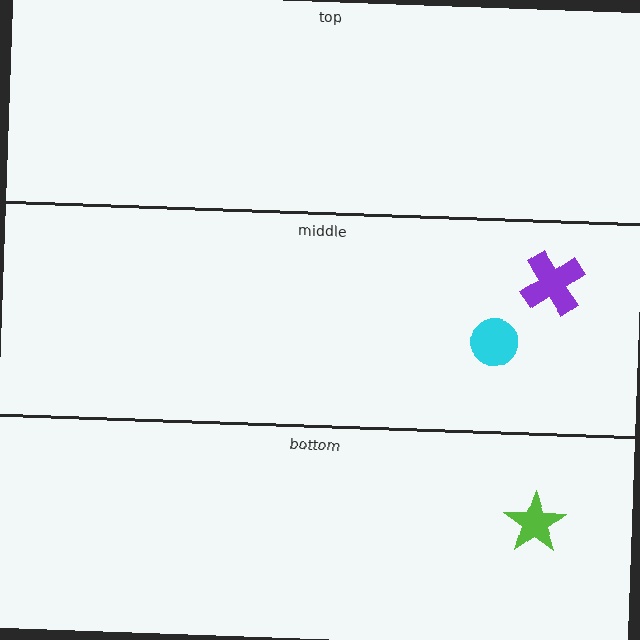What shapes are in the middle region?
The cyan circle, the purple cross.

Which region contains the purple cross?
The middle region.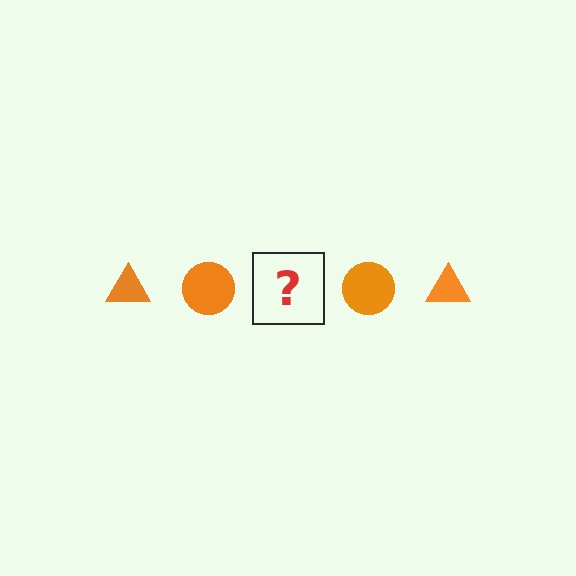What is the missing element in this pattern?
The missing element is an orange triangle.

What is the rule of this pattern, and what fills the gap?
The rule is that the pattern cycles through triangle, circle shapes in orange. The gap should be filled with an orange triangle.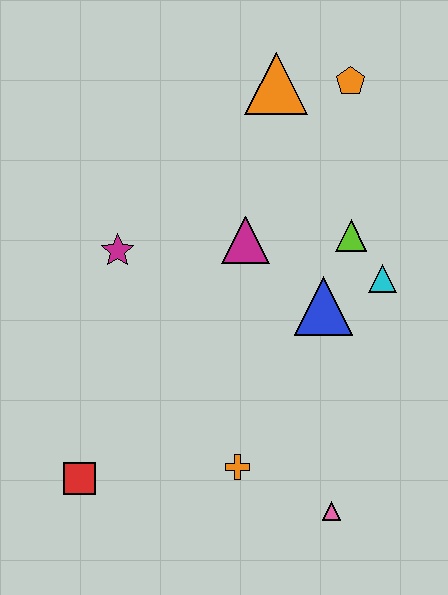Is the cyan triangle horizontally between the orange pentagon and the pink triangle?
No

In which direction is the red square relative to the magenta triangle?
The red square is below the magenta triangle.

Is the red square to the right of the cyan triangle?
No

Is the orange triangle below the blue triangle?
No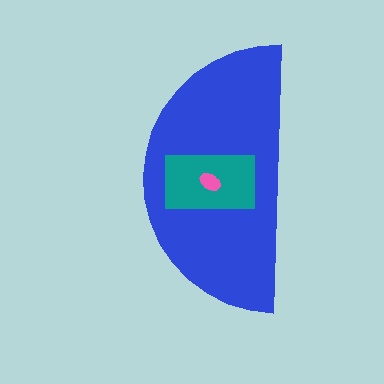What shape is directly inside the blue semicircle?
The teal rectangle.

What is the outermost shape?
The blue semicircle.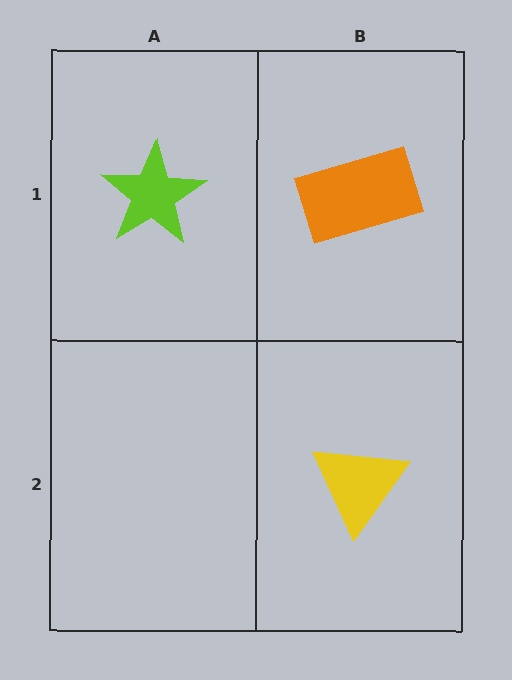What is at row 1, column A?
A lime star.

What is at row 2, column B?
A yellow triangle.